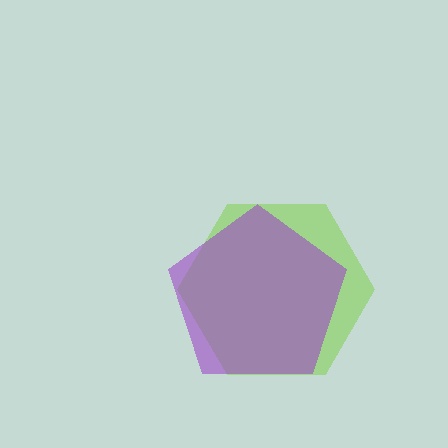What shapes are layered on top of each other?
The layered shapes are: a lime hexagon, a purple pentagon.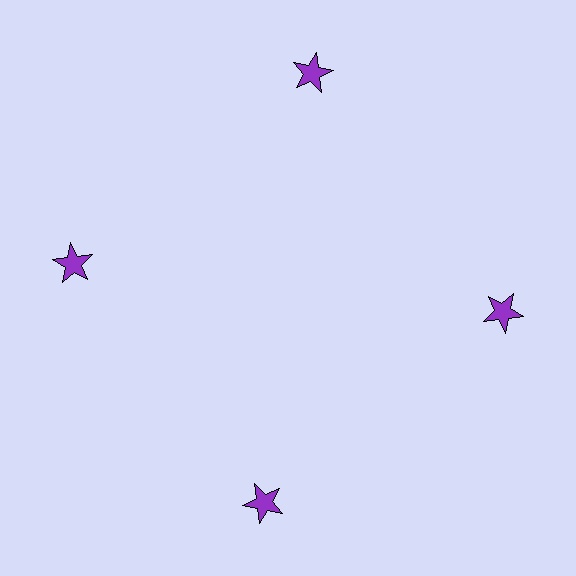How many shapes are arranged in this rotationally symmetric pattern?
There are 4 shapes, arranged in 4 groups of 1.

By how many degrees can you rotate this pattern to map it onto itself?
The pattern maps onto itself every 90 degrees of rotation.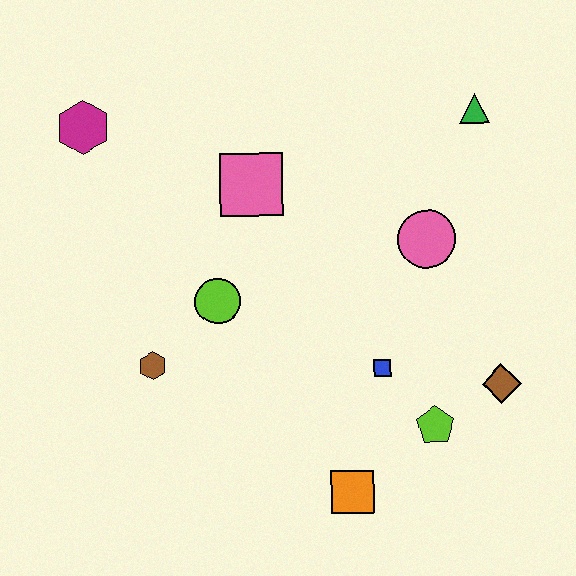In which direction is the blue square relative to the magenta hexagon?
The blue square is to the right of the magenta hexagon.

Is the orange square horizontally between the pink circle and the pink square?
Yes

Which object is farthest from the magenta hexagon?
The brown diamond is farthest from the magenta hexagon.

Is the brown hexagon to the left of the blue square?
Yes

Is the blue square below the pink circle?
Yes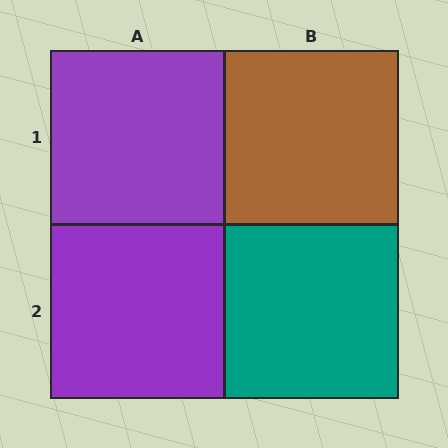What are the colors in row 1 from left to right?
Purple, brown.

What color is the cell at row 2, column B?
Teal.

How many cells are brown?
1 cell is brown.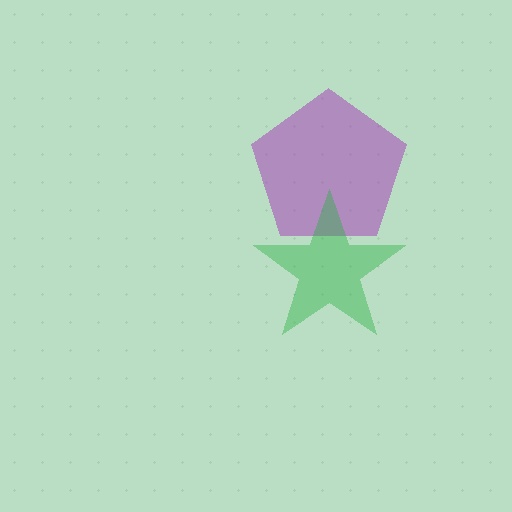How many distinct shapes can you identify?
There are 2 distinct shapes: a purple pentagon, a green star.